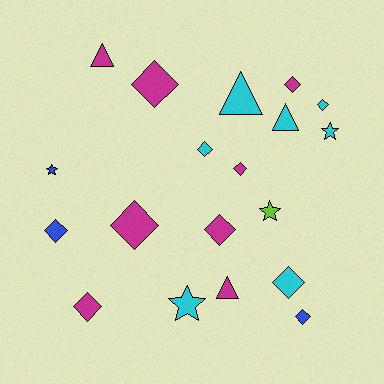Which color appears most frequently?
Magenta, with 8 objects.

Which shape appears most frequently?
Diamond, with 11 objects.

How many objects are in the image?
There are 19 objects.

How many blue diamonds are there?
There are 2 blue diamonds.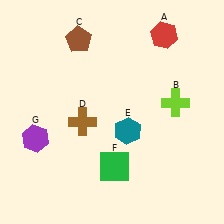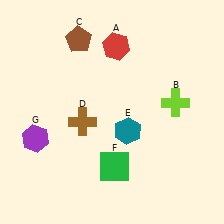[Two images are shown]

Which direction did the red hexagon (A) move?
The red hexagon (A) moved left.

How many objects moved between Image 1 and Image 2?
1 object moved between the two images.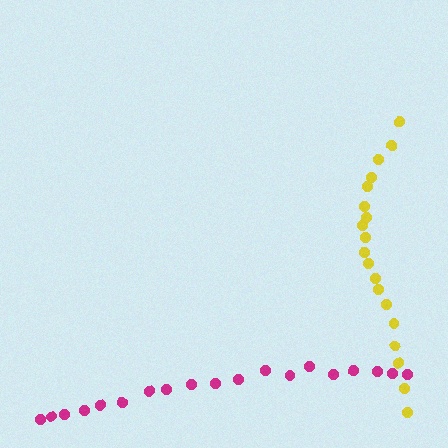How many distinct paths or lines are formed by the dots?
There are 2 distinct paths.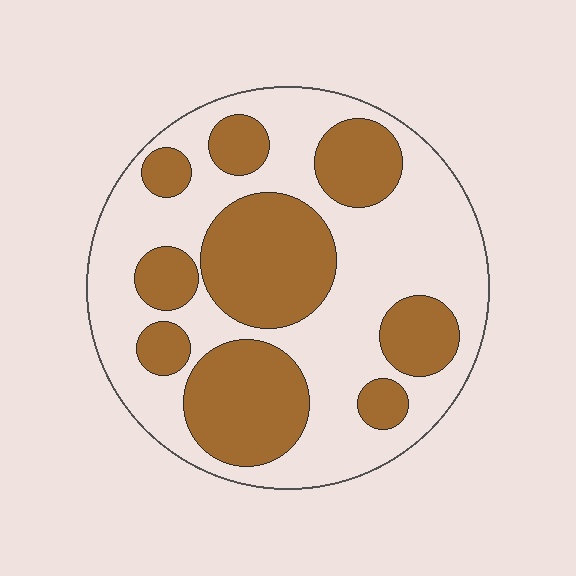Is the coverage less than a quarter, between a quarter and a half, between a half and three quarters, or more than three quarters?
Between a quarter and a half.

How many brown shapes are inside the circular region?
9.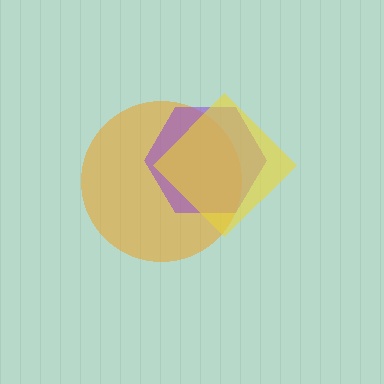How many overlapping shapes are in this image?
There are 3 overlapping shapes in the image.